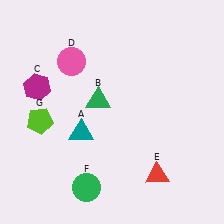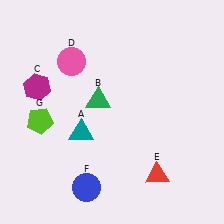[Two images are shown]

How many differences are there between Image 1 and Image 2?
There is 1 difference between the two images.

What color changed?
The circle (F) changed from green in Image 1 to blue in Image 2.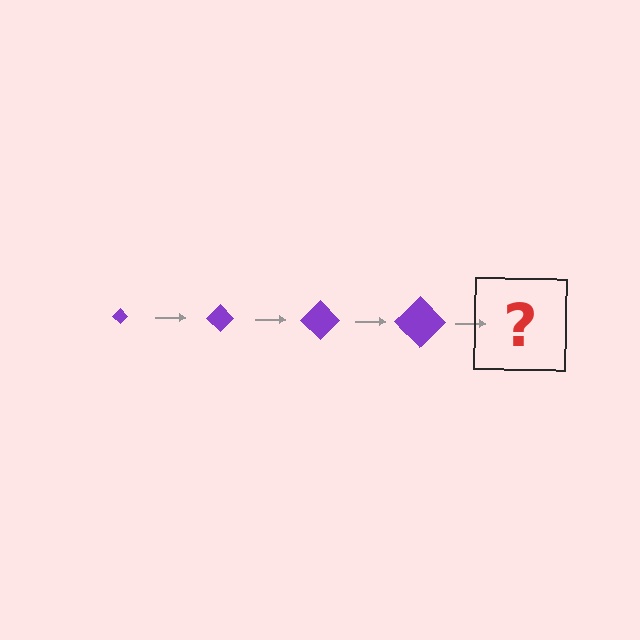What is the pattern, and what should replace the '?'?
The pattern is that the diamond gets progressively larger each step. The '?' should be a purple diamond, larger than the previous one.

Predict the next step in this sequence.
The next step is a purple diamond, larger than the previous one.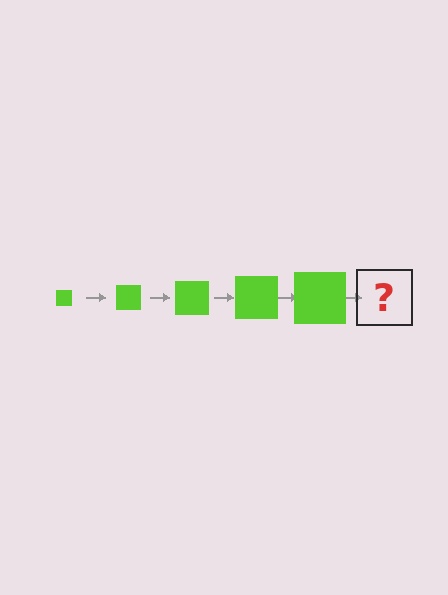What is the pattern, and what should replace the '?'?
The pattern is that the square gets progressively larger each step. The '?' should be a lime square, larger than the previous one.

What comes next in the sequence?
The next element should be a lime square, larger than the previous one.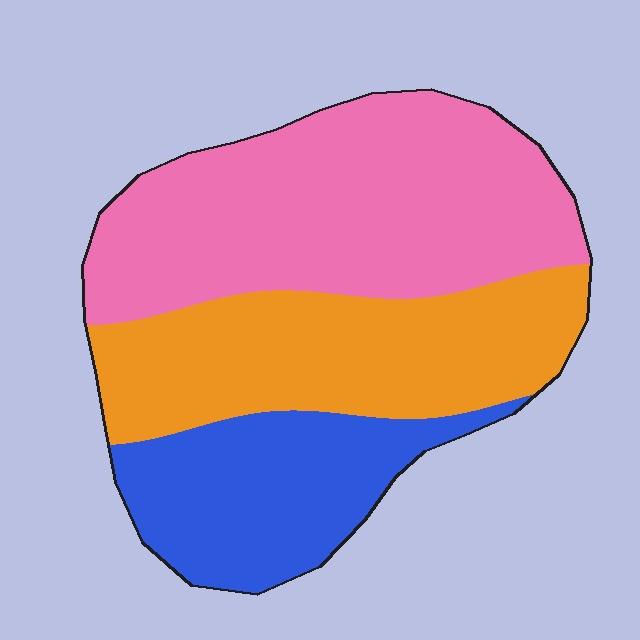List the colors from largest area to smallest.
From largest to smallest: pink, orange, blue.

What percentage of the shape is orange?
Orange takes up about one third (1/3) of the shape.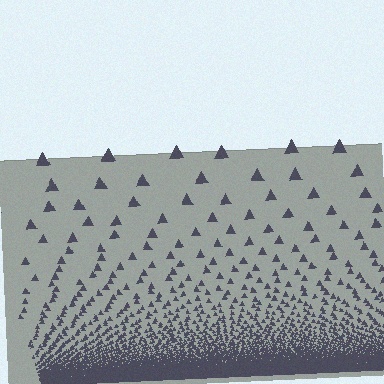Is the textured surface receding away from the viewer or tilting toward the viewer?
The surface appears to tilt toward the viewer. Texture elements get larger and sparser toward the top.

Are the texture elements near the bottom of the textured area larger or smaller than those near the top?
Smaller. The gradient is inverted — elements near the bottom are smaller and denser.